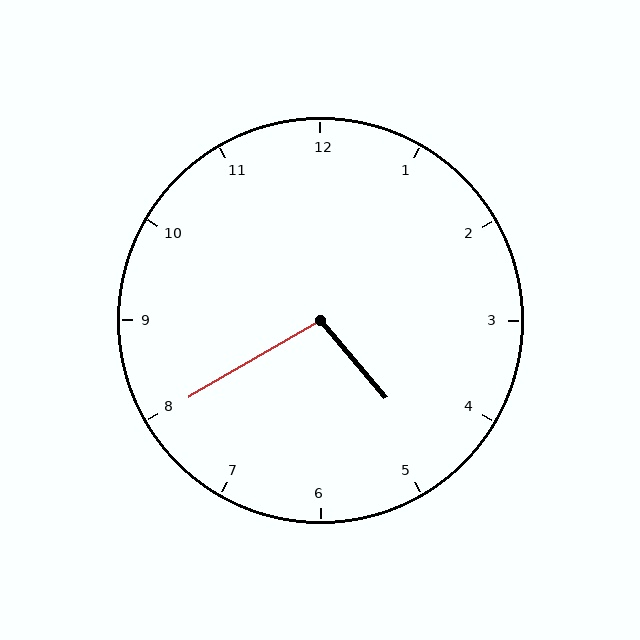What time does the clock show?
4:40.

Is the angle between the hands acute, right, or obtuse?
It is obtuse.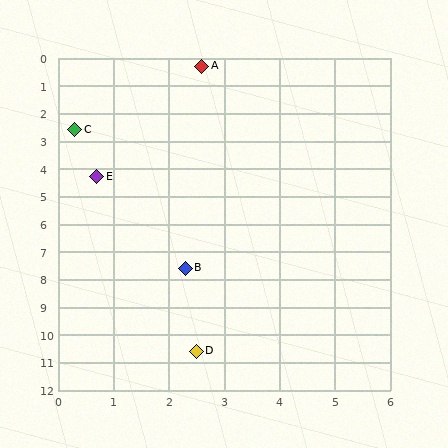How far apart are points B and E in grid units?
Points B and E are about 3.7 grid units apart.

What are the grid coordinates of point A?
Point A is at approximately (2.6, 0.3).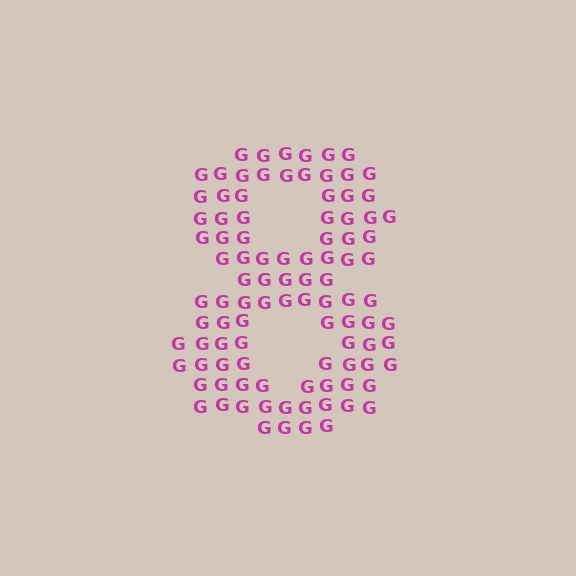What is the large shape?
The large shape is the digit 8.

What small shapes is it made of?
It is made of small letter G's.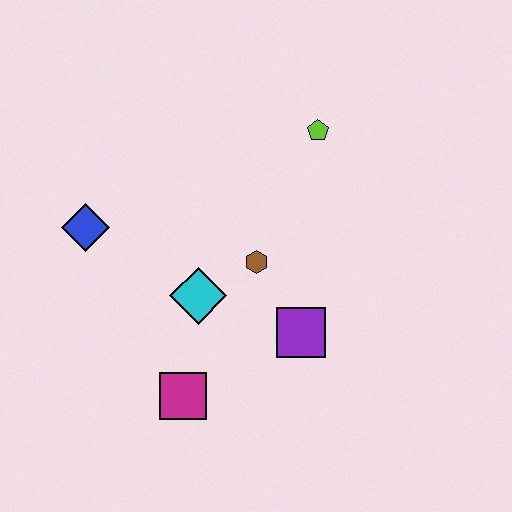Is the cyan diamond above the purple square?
Yes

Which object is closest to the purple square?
The brown hexagon is closest to the purple square.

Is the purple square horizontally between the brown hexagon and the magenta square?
No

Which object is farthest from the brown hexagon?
The blue diamond is farthest from the brown hexagon.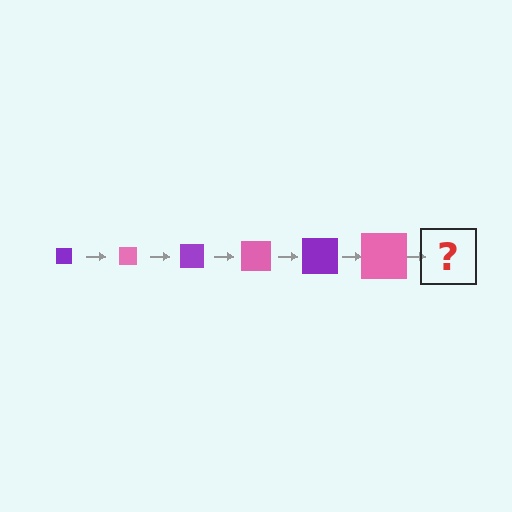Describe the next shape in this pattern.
It should be a purple square, larger than the previous one.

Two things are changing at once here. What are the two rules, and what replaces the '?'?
The two rules are that the square grows larger each step and the color cycles through purple and pink. The '?' should be a purple square, larger than the previous one.